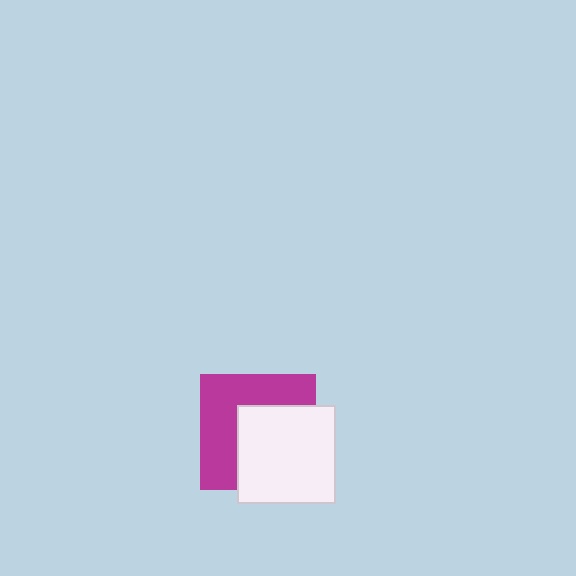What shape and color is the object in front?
The object in front is a white square.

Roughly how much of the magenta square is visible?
About half of it is visible (roughly 51%).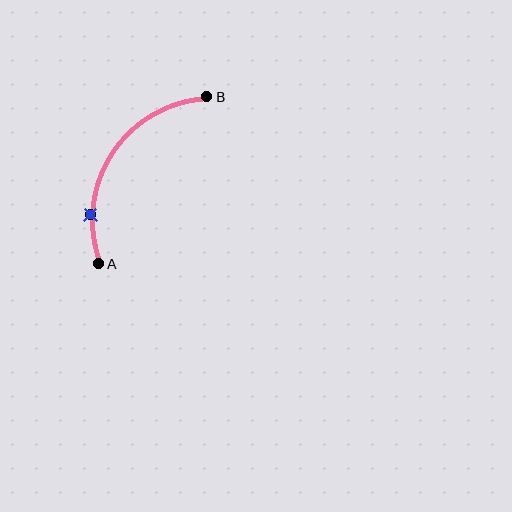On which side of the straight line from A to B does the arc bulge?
The arc bulges to the left of the straight line connecting A and B.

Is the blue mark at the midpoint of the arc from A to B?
No. The blue mark lies on the arc but is closer to endpoint A. The arc midpoint would be at the point on the curve equidistant along the arc from both A and B.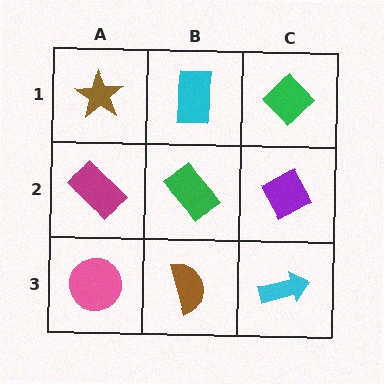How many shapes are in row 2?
3 shapes.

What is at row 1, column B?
A cyan rectangle.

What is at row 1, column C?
A green diamond.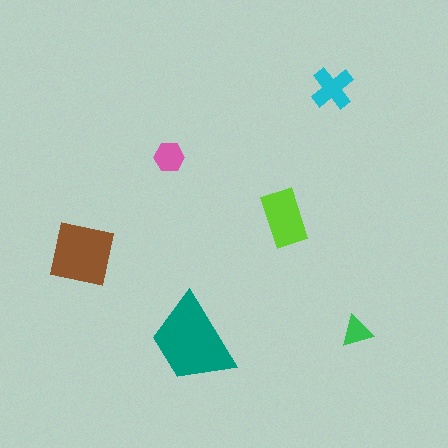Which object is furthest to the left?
The brown square is leftmost.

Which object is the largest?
The teal trapezoid.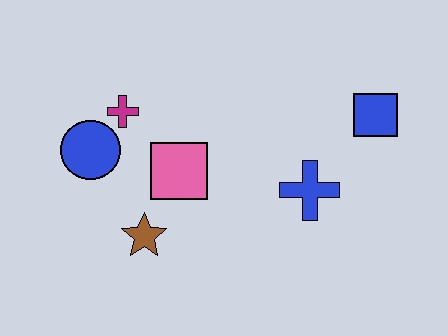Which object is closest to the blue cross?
The blue square is closest to the blue cross.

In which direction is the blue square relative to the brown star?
The blue square is to the right of the brown star.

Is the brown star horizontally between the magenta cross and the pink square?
Yes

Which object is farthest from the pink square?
The blue square is farthest from the pink square.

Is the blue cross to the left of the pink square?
No